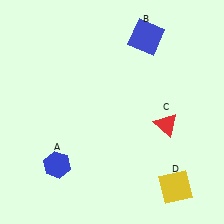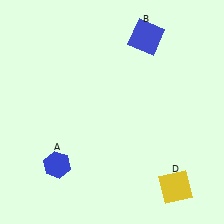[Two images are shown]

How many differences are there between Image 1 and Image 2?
There is 1 difference between the two images.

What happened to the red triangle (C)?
The red triangle (C) was removed in Image 2. It was in the bottom-right area of Image 1.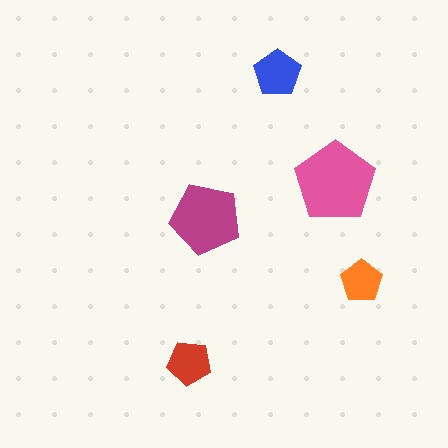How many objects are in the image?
There are 5 objects in the image.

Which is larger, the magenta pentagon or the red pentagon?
The magenta one.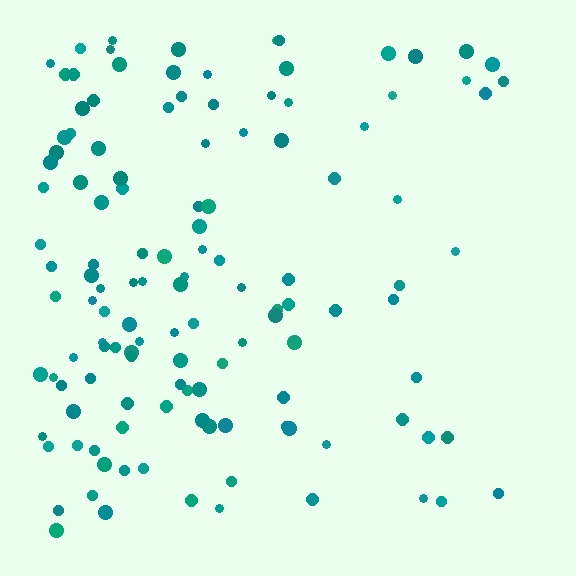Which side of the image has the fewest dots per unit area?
The right.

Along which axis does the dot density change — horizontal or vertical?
Horizontal.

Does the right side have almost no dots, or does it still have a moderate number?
Still a moderate number, just noticeably fewer than the left.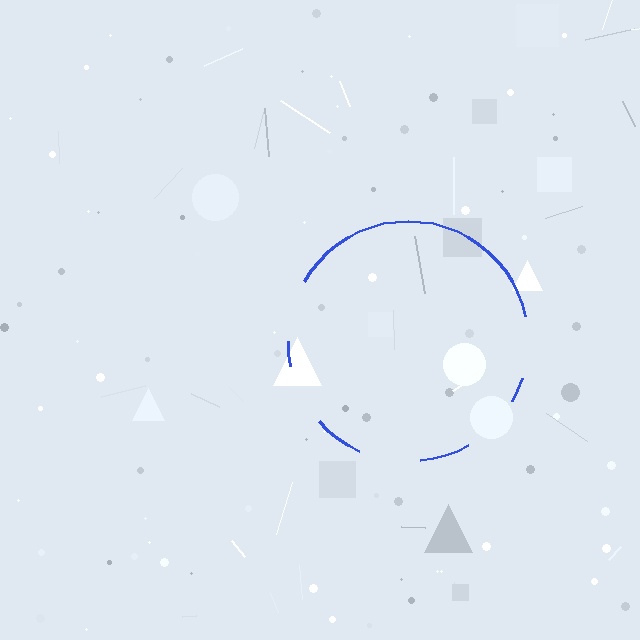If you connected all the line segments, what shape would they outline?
They would outline a circle.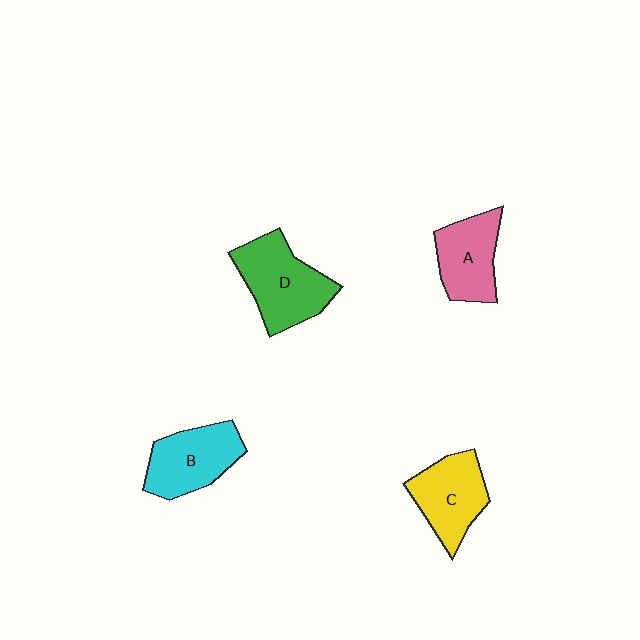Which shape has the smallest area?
Shape A (pink).